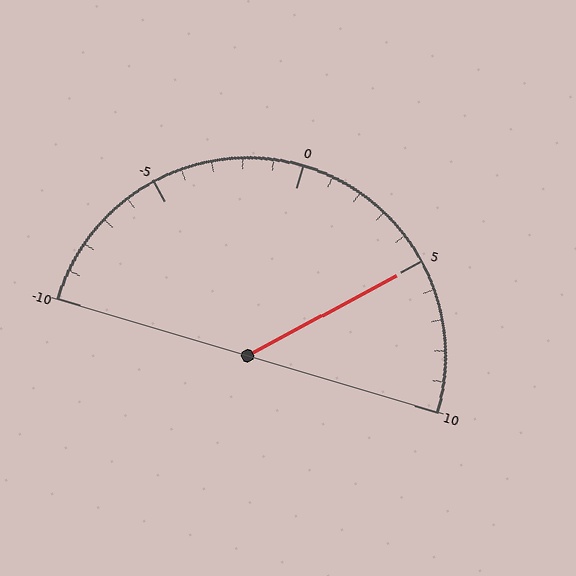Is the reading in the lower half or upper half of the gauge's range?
The reading is in the upper half of the range (-10 to 10).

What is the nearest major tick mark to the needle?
The nearest major tick mark is 5.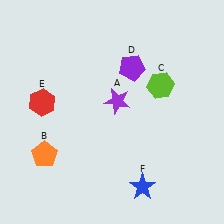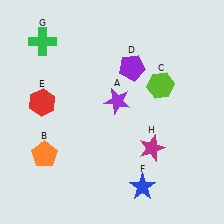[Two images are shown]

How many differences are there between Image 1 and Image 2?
There are 2 differences between the two images.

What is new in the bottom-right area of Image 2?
A magenta star (H) was added in the bottom-right area of Image 2.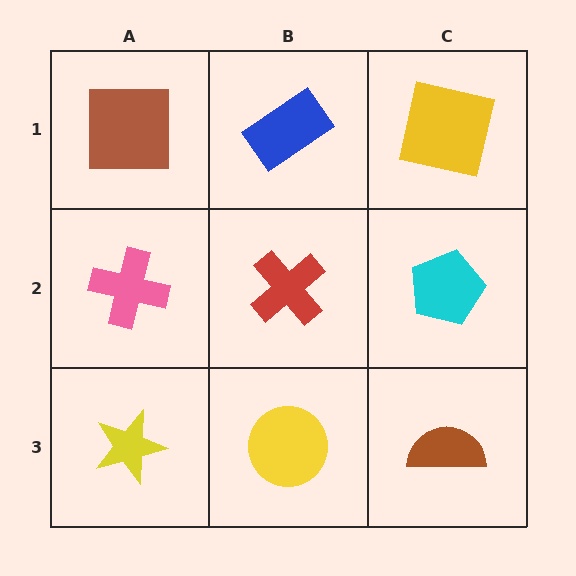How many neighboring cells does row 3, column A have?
2.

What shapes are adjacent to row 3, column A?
A pink cross (row 2, column A), a yellow circle (row 3, column B).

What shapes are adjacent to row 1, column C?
A cyan pentagon (row 2, column C), a blue rectangle (row 1, column B).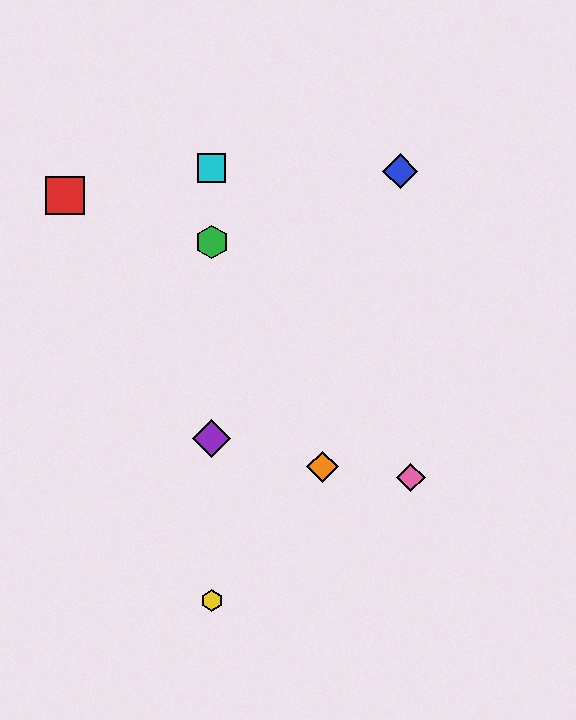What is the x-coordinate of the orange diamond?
The orange diamond is at x≈322.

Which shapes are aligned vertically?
The green hexagon, the yellow hexagon, the purple diamond, the cyan square are aligned vertically.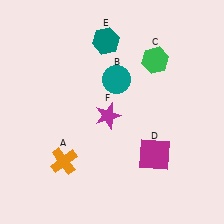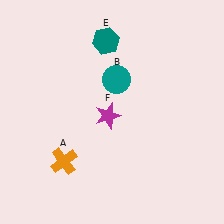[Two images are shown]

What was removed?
The green hexagon (C), the magenta square (D) were removed in Image 2.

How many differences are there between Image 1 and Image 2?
There are 2 differences between the two images.